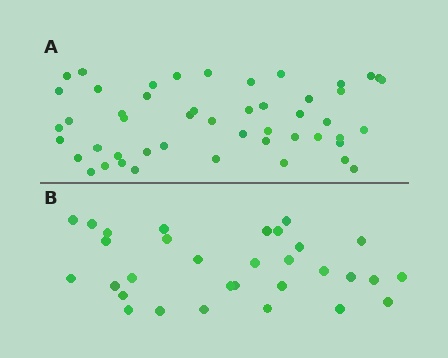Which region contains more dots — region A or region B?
Region A (the top region) has more dots.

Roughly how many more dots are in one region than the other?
Region A has approximately 20 more dots than region B.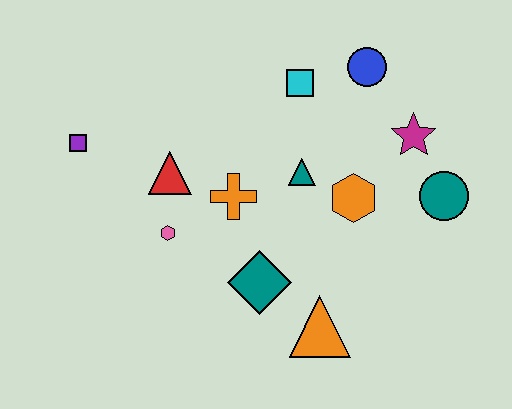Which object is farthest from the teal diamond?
The blue circle is farthest from the teal diamond.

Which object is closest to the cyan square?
The blue circle is closest to the cyan square.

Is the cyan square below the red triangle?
No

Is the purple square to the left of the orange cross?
Yes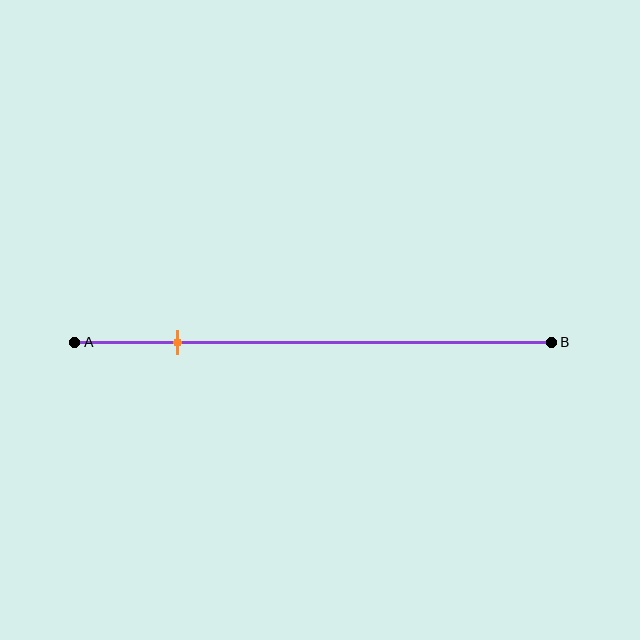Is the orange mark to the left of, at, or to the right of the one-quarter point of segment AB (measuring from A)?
The orange mark is to the left of the one-quarter point of segment AB.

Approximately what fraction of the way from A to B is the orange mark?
The orange mark is approximately 20% of the way from A to B.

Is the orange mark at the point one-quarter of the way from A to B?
No, the mark is at about 20% from A, not at the 25% one-quarter point.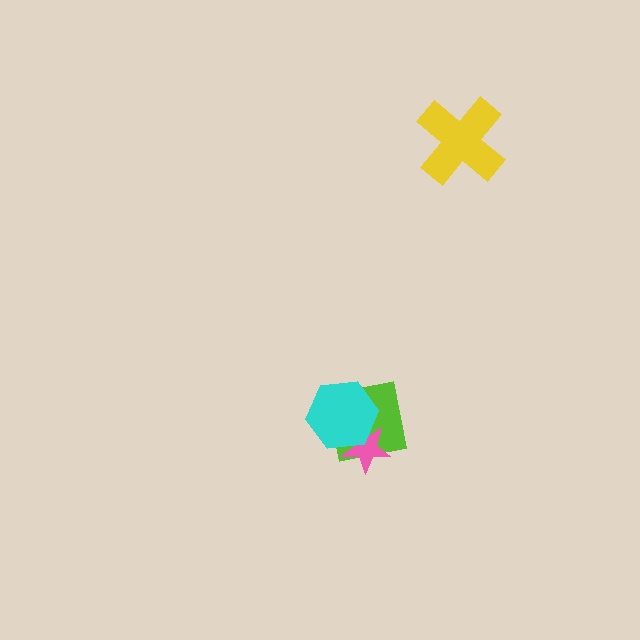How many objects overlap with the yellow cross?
0 objects overlap with the yellow cross.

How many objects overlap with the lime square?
2 objects overlap with the lime square.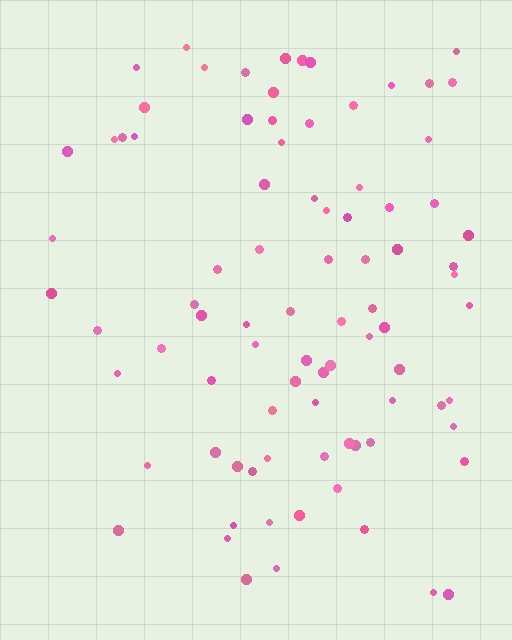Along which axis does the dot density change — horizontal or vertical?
Horizontal.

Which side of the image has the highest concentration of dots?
The right.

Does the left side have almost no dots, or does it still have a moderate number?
Still a moderate number, just noticeably fewer than the right.